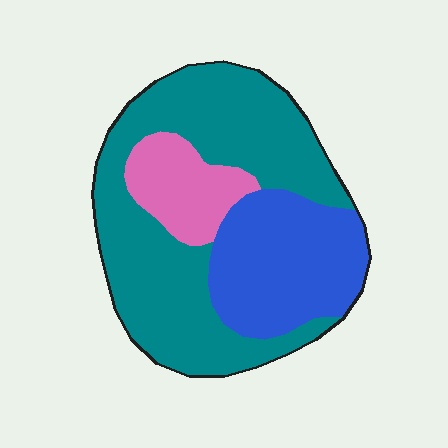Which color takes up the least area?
Pink, at roughly 15%.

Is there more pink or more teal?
Teal.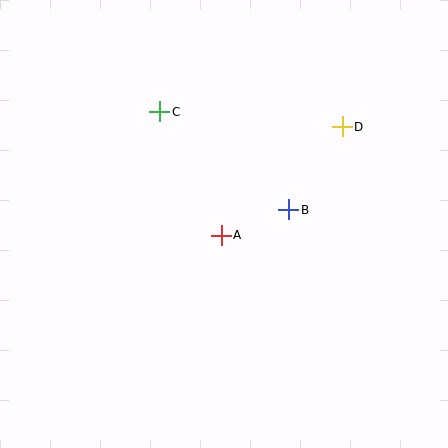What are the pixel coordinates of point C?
Point C is at (160, 112).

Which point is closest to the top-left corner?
Point C is closest to the top-left corner.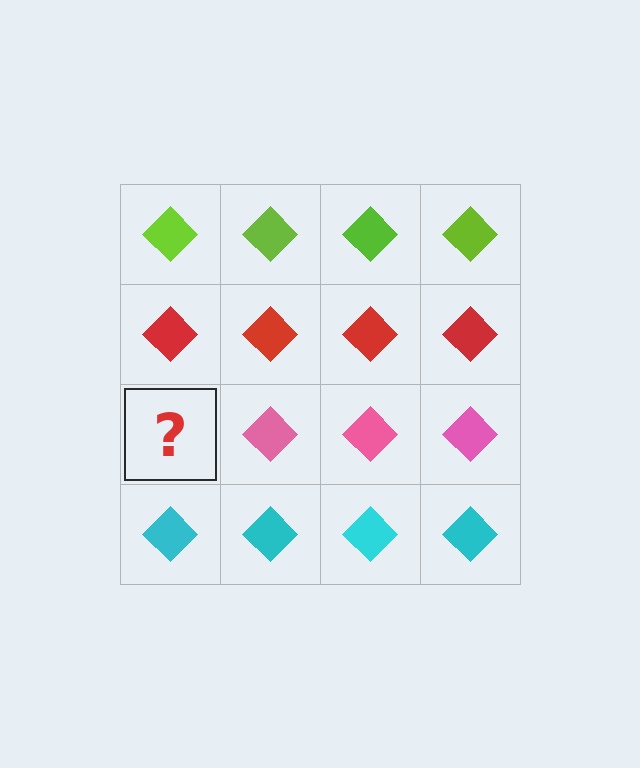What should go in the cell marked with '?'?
The missing cell should contain a pink diamond.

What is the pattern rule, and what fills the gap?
The rule is that each row has a consistent color. The gap should be filled with a pink diamond.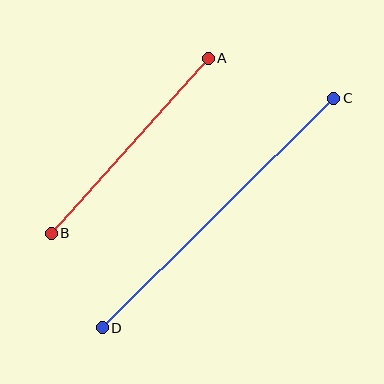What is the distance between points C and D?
The distance is approximately 326 pixels.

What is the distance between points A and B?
The distance is approximately 235 pixels.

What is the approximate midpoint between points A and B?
The midpoint is at approximately (130, 146) pixels.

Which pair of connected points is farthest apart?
Points C and D are farthest apart.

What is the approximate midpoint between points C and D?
The midpoint is at approximately (218, 213) pixels.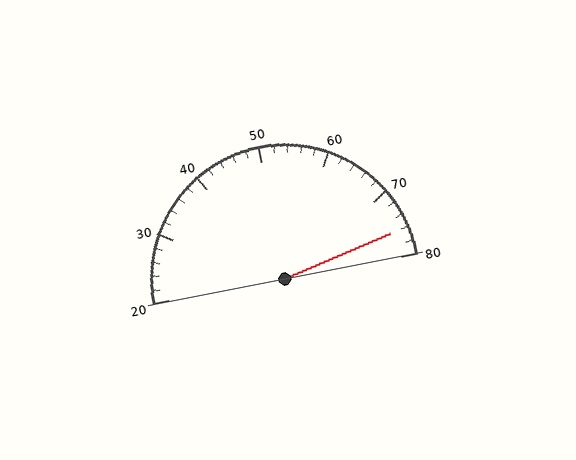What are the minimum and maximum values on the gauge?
The gauge ranges from 20 to 80.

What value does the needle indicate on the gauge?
The needle indicates approximately 76.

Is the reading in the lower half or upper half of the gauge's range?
The reading is in the upper half of the range (20 to 80).